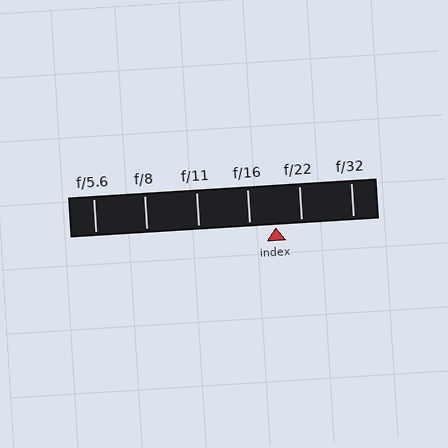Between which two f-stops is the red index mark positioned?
The index mark is between f/16 and f/22.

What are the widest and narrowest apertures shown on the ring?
The widest aperture shown is f/5.6 and the narrowest is f/32.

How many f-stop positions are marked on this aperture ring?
There are 6 f-stop positions marked.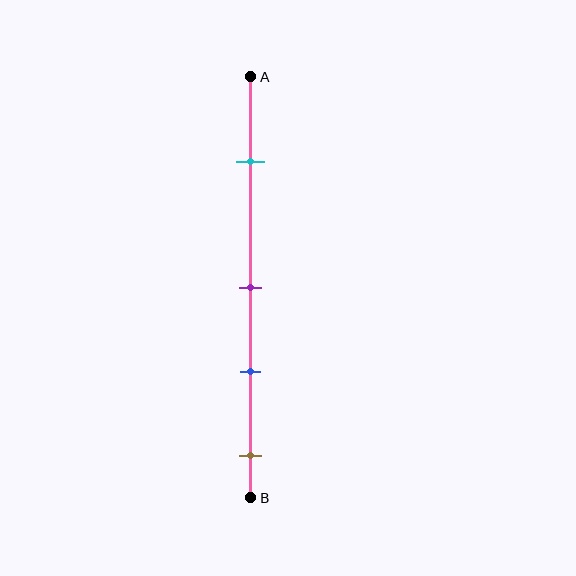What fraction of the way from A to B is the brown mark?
The brown mark is approximately 90% (0.9) of the way from A to B.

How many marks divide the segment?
There are 4 marks dividing the segment.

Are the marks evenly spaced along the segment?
No, the marks are not evenly spaced.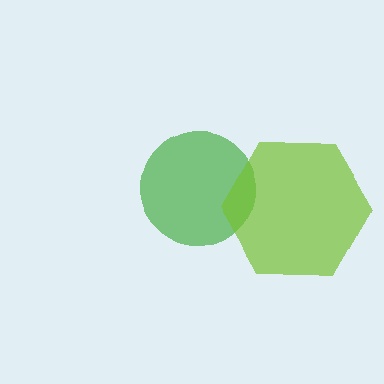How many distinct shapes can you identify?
There are 2 distinct shapes: a green circle, a lime hexagon.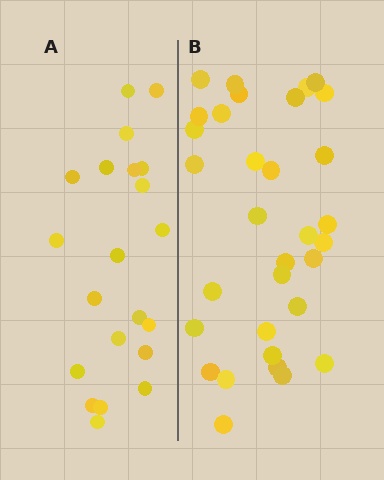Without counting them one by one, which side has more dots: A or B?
Region B (the right region) has more dots.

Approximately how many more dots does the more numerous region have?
Region B has roughly 12 or so more dots than region A.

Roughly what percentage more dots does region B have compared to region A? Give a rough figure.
About 50% more.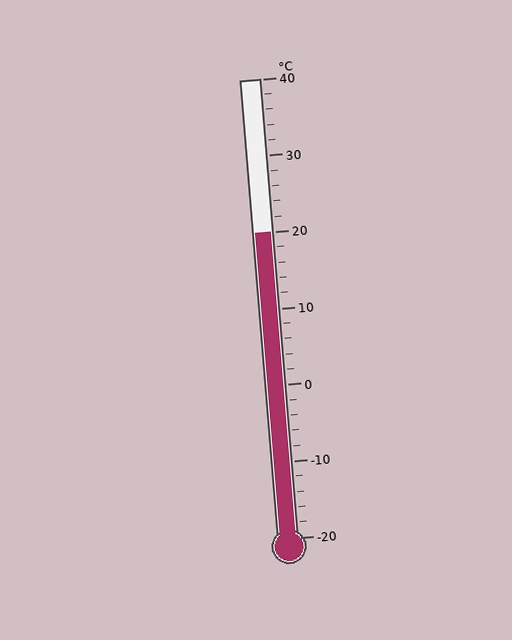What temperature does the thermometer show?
The thermometer shows approximately 20°C.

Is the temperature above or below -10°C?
The temperature is above -10°C.